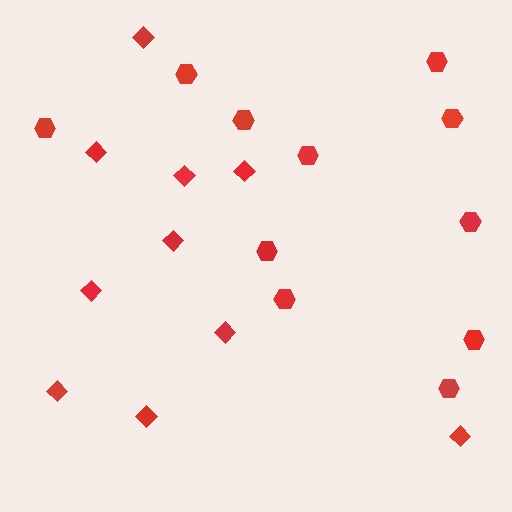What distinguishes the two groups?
There are 2 groups: one group of diamonds (10) and one group of hexagons (11).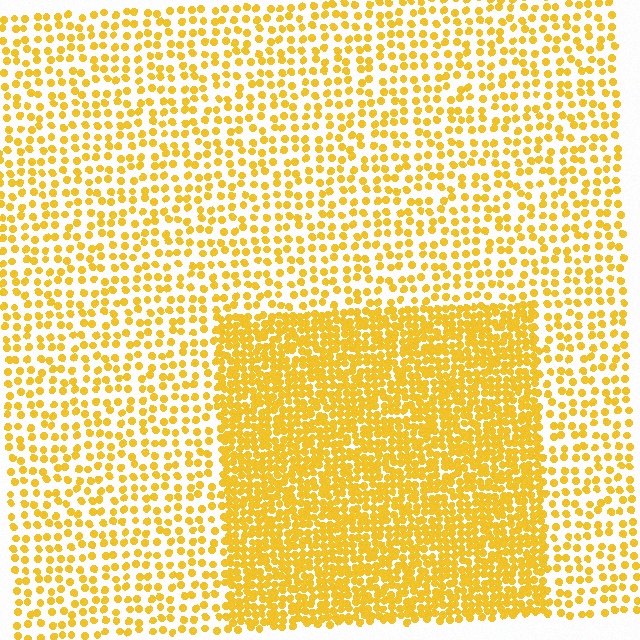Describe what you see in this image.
The image contains small yellow elements arranged at two different densities. A rectangle-shaped region is visible where the elements are more densely packed than the surrounding area.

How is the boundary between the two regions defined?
The boundary is defined by a change in element density (approximately 2.3x ratio). All elements are the same color, size, and shape.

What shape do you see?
I see a rectangle.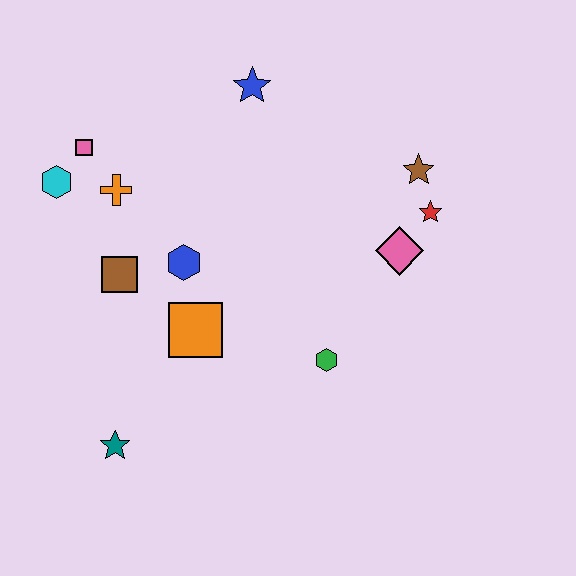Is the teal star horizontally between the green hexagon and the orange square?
No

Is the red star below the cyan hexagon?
Yes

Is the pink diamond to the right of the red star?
No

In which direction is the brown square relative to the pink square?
The brown square is below the pink square.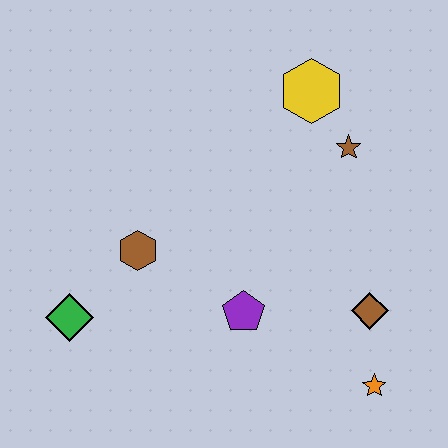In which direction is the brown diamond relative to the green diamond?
The brown diamond is to the right of the green diamond.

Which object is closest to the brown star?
The yellow hexagon is closest to the brown star.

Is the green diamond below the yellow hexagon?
Yes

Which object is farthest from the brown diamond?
The green diamond is farthest from the brown diamond.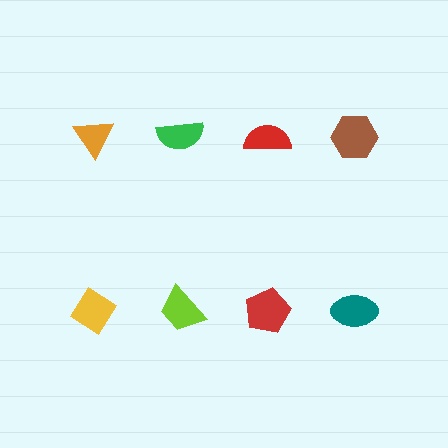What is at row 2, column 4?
A teal ellipse.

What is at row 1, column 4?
A brown hexagon.